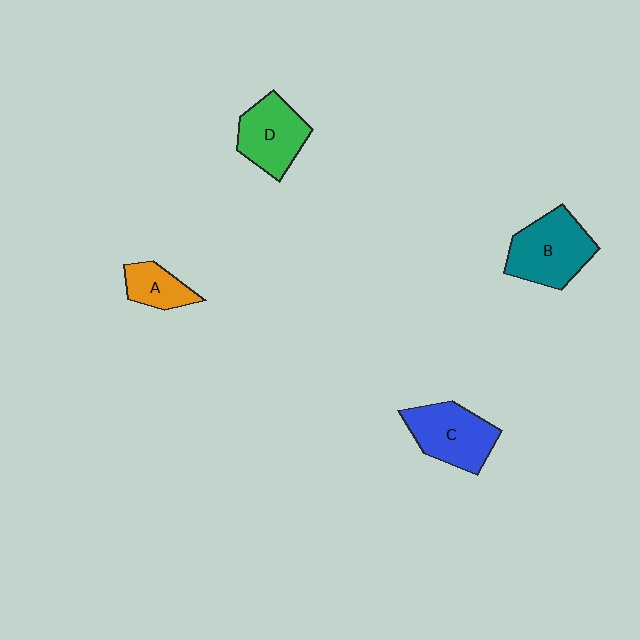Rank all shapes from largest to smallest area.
From largest to smallest: B (teal), C (blue), D (green), A (orange).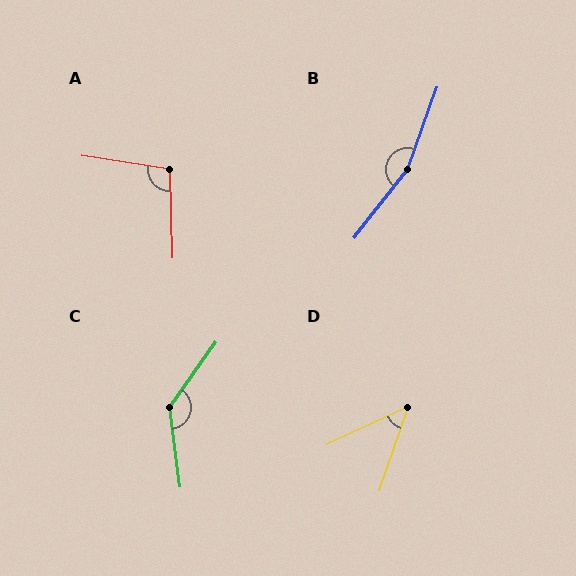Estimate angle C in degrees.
Approximately 137 degrees.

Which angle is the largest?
B, at approximately 162 degrees.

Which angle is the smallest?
D, at approximately 46 degrees.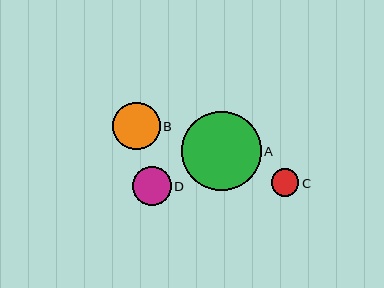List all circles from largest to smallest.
From largest to smallest: A, B, D, C.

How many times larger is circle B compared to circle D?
Circle B is approximately 1.2 times the size of circle D.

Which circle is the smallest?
Circle C is the smallest with a size of approximately 27 pixels.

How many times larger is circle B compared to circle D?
Circle B is approximately 1.2 times the size of circle D.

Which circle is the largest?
Circle A is the largest with a size of approximately 80 pixels.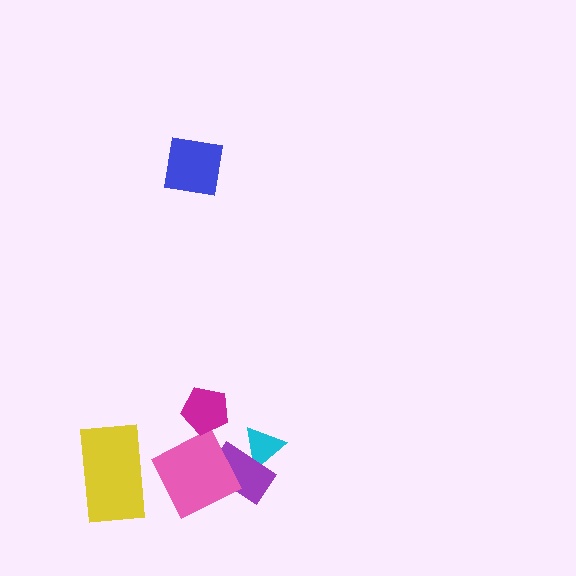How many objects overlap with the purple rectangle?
2 objects overlap with the purple rectangle.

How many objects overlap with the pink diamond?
3 objects overlap with the pink diamond.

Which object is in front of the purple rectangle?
The pink diamond is in front of the purple rectangle.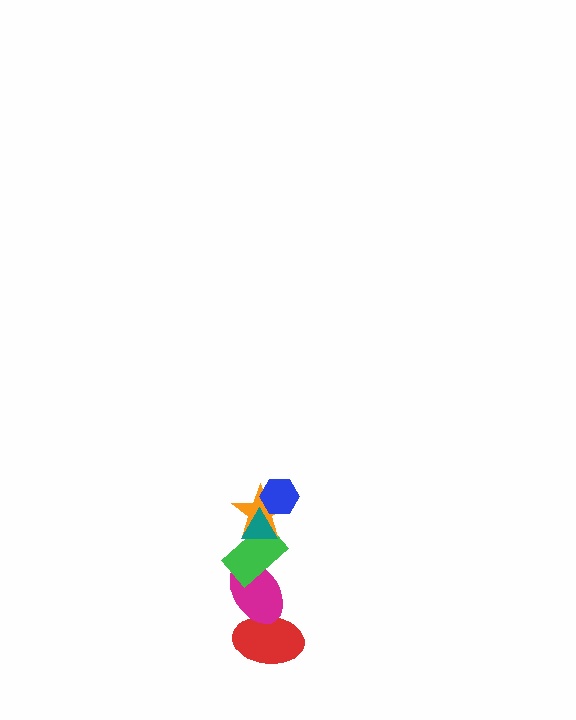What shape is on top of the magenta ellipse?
The green rectangle is on top of the magenta ellipse.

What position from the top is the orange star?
The orange star is 3rd from the top.